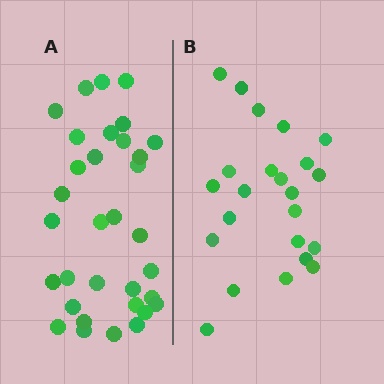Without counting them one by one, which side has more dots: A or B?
Region A (the left region) has more dots.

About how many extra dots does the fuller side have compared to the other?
Region A has roughly 10 or so more dots than region B.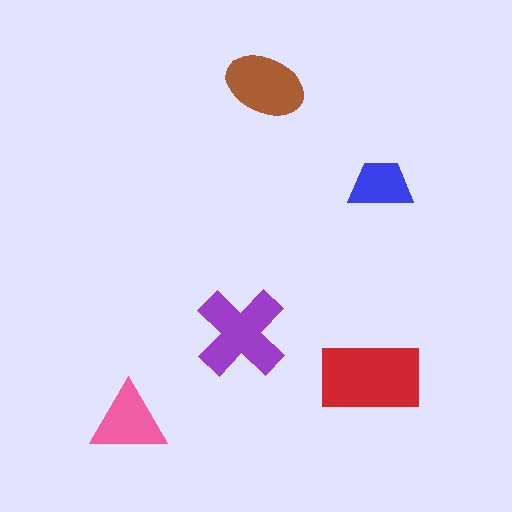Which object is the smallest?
The blue trapezoid.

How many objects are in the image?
There are 5 objects in the image.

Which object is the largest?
The red rectangle.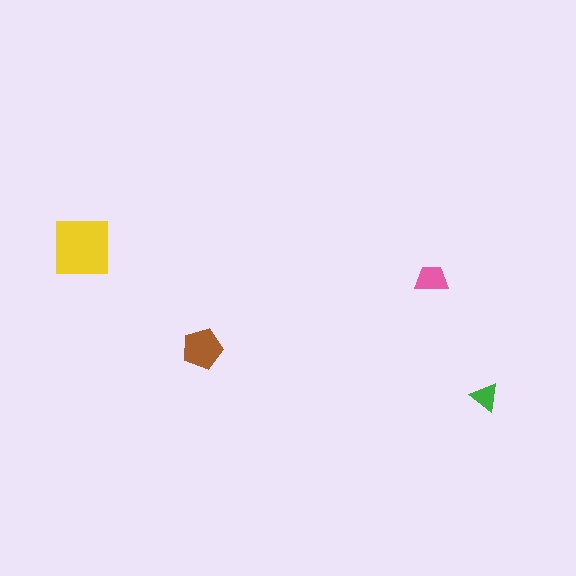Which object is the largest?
The yellow square.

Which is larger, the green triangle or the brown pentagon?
The brown pentagon.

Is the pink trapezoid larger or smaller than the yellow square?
Smaller.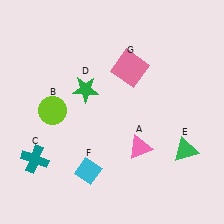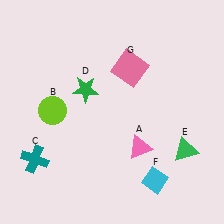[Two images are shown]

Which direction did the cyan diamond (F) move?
The cyan diamond (F) moved right.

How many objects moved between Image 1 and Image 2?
1 object moved between the two images.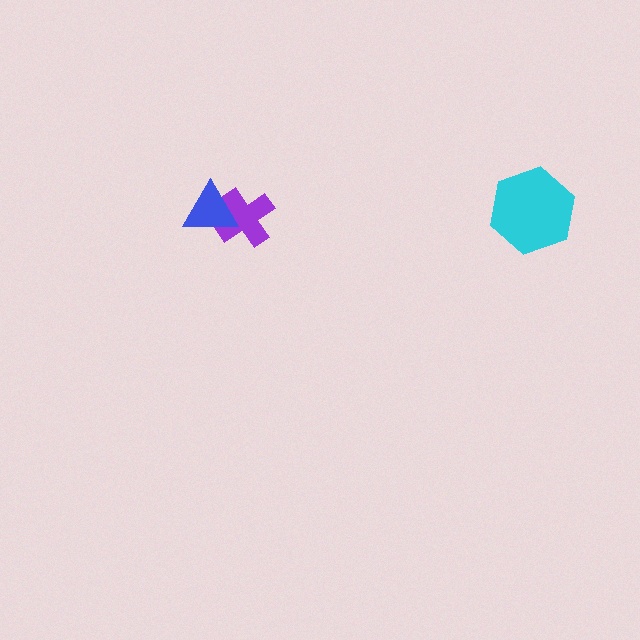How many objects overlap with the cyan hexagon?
0 objects overlap with the cyan hexagon.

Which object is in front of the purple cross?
The blue triangle is in front of the purple cross.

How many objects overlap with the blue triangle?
1 object overlaps with the blue triangle.